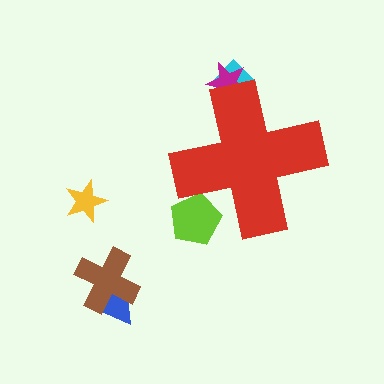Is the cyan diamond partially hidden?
Yes, the cyan diamond is partially hidden behind the red cross.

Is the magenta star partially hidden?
Yes, the magenta star is partially hidden behind the red cross.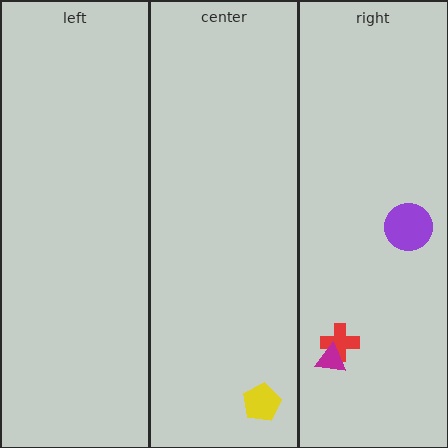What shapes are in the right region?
The red cross, the purple circle, the magenta triangle.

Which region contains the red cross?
The right region.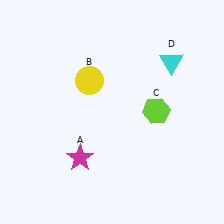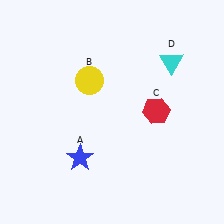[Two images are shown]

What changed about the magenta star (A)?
In Image 1, A is magenta. In Image 2, it changed to blue.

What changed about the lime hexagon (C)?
In Image 1, C is lime. In Image 2, it changed to red.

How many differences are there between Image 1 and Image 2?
There are 2 differences between the two images.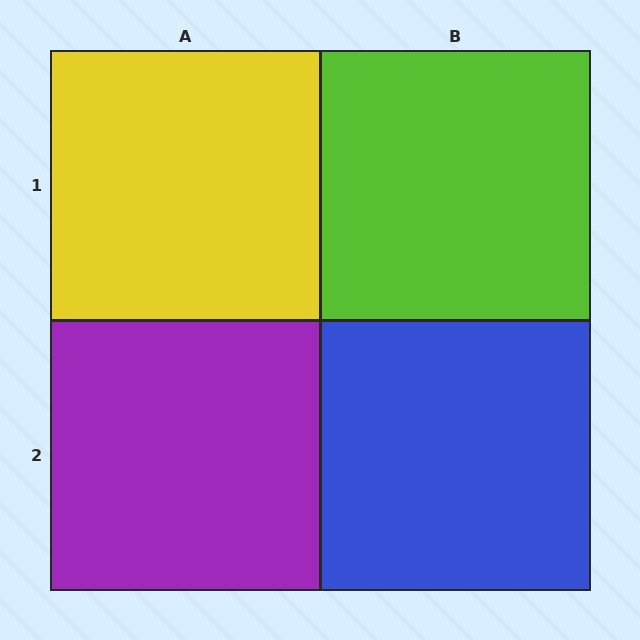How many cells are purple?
1 cell is purple.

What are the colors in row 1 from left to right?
Yellow, lime.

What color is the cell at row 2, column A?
Purple.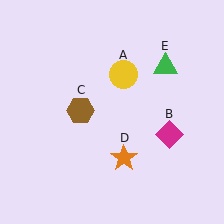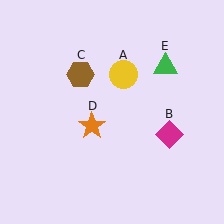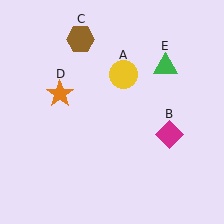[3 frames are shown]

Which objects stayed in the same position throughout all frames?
Yellow circle (object A) and magenta diamond (object B) and green triangle (object E) remained stationary.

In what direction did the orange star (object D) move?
The orange star (object D) moved up and to the left.